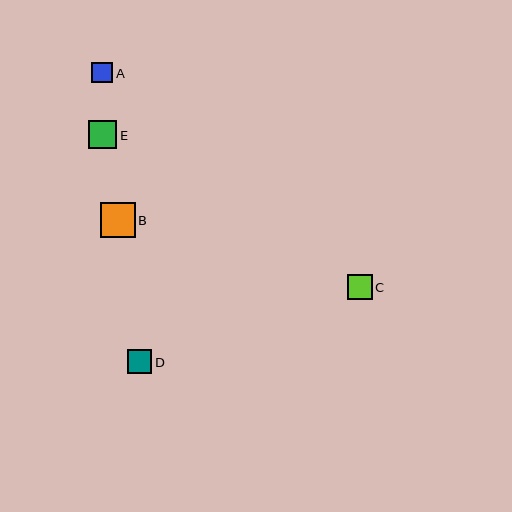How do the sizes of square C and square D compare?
Square C and square D are approximately the same size.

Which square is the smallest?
Square A is the smallest with a size of approximately 21 pixels.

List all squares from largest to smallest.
From largest to smallest: B, E, C, D, A.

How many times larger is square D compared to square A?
Square D is approximately 1.1 times the size of square A.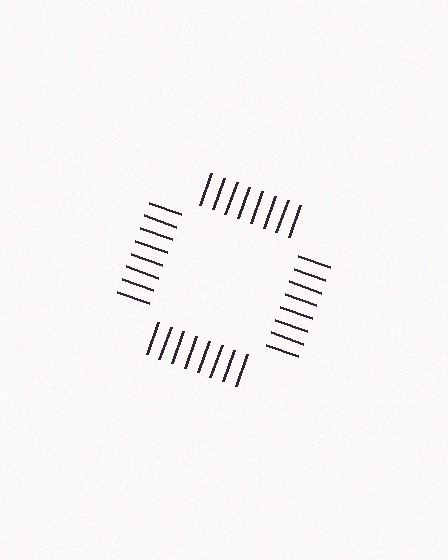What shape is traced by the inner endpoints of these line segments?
An illusory square — the line segments terminate on its edges but no continuous stroke is drawn.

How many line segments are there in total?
32 — 8 along each of the 4 edges.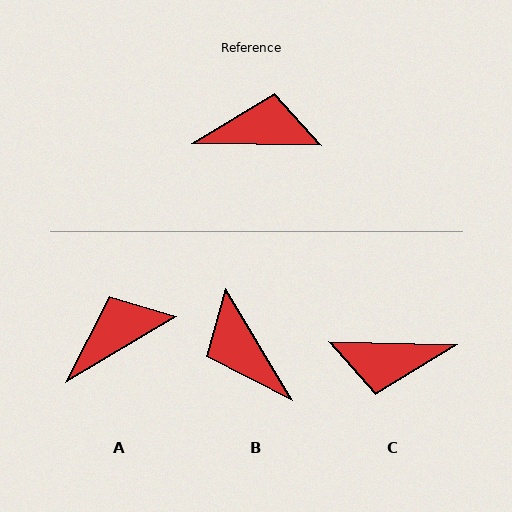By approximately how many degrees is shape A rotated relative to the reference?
Approximately 32 degrees counter-clockwise.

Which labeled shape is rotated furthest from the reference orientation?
C, about 180 degrees away.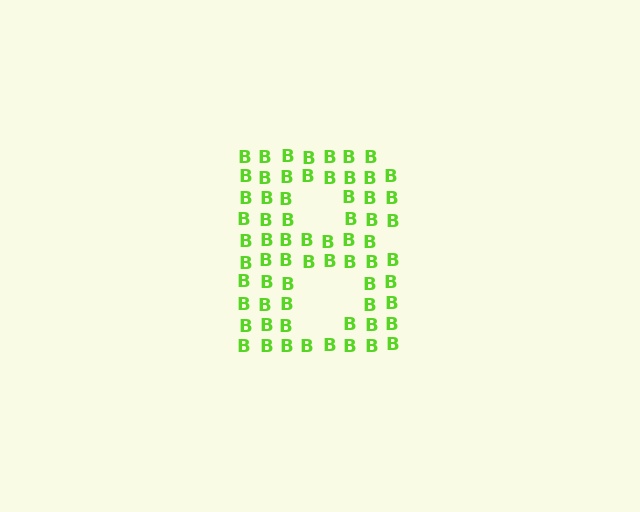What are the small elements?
The small elements are letter B's.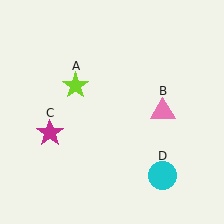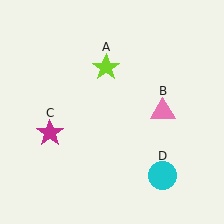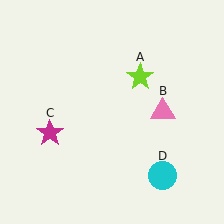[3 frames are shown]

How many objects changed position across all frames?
1 object changed position: lime star (object A).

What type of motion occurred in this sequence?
The lime star (object A) rotated clockwise around the center of the scene.